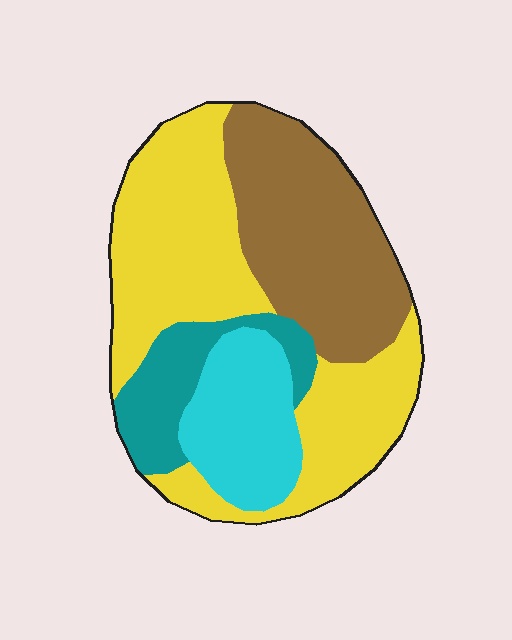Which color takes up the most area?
Yellow, at roughly 45%.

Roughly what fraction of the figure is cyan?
Cyan covers 16% of the figure.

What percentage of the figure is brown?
Brown takes up between a quarter and a half of the figure.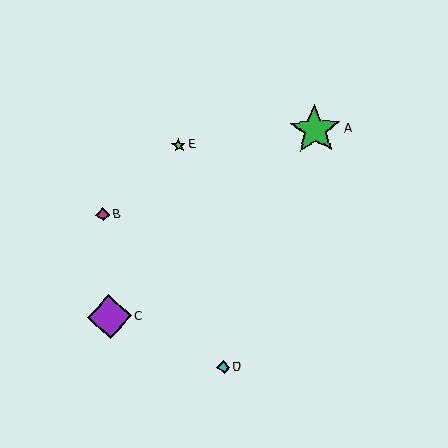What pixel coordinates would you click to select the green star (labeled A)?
Click at (315, 130) to select the green star A.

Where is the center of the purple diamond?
The center of the purple diamond is at (109, 317).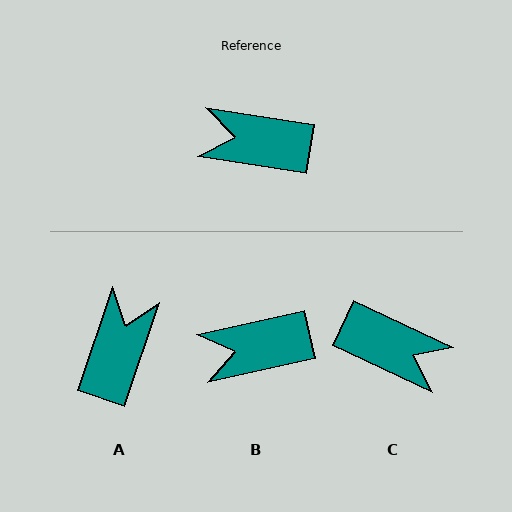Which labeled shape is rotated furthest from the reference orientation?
C, about 164 degrees away.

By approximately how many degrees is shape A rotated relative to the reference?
Approximately 100 degrees clockwise.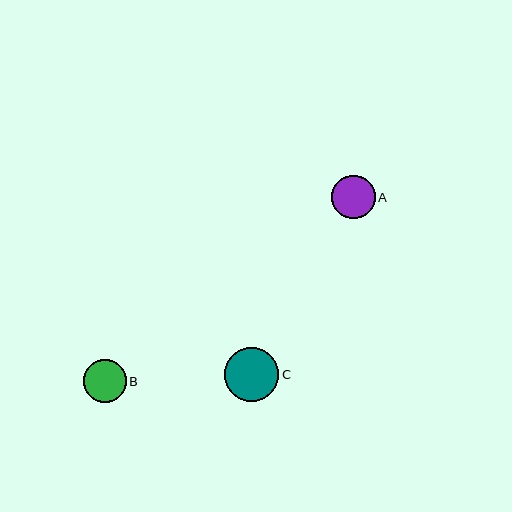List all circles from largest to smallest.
From largest to smallest: C, A, B.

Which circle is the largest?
Circle C is the largest with a size of approximately 54 pixels.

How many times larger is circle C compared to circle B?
Circle C is approximately 1.2 times the size of circle B.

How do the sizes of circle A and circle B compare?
Circle A and circle B are approximately the same size.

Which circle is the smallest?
Circle B is the smallest with a size of approximately 43 pixels.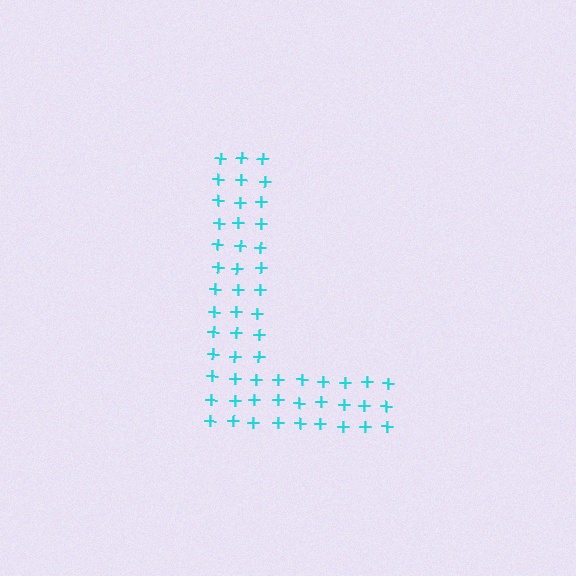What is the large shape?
The large shape is the letter L.